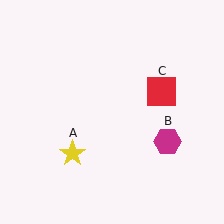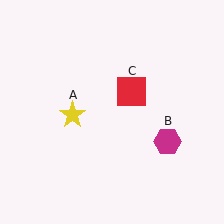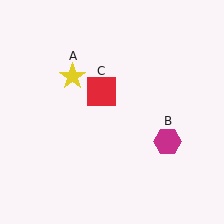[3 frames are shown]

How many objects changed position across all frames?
2 objects changed position: yellow star (object A), red square (object C).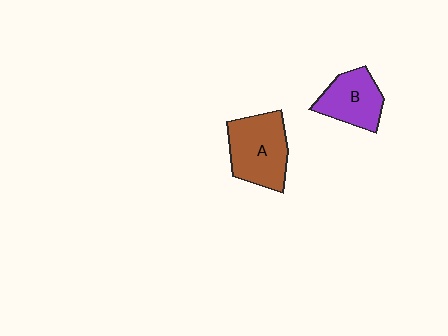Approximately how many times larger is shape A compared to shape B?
Approximately 1.3 times.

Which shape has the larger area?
Shape A (brown).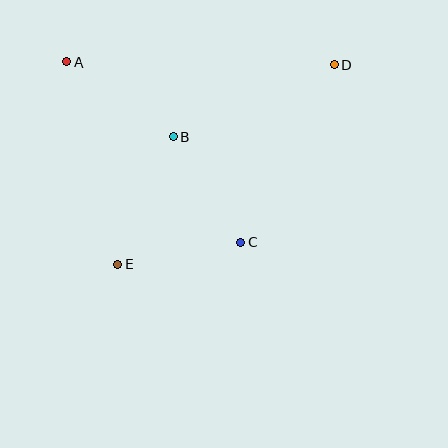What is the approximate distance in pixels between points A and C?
The distance between A and C is approximately 251 pixels.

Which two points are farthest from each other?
Points D and E are farthest from each other.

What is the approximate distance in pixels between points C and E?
The distance between C and E is approximately 125 pixels.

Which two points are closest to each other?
Points B and C are closest to each other.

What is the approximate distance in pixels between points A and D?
The distance between A and D is approximately 267 pixels.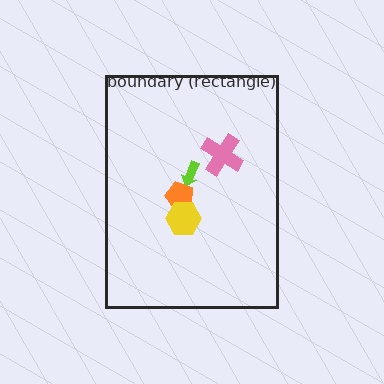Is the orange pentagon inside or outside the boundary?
Inside.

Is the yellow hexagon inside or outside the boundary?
Inside.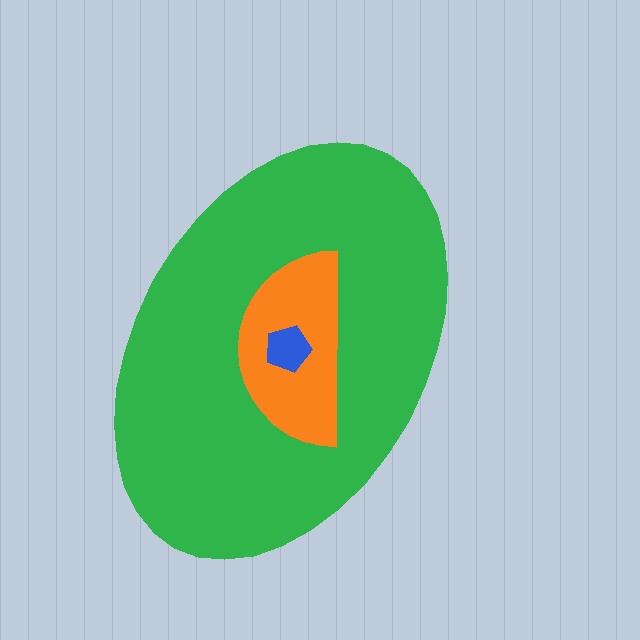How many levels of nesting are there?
3.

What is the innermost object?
The blue pentagon.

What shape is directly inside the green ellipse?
The orange semicircle.